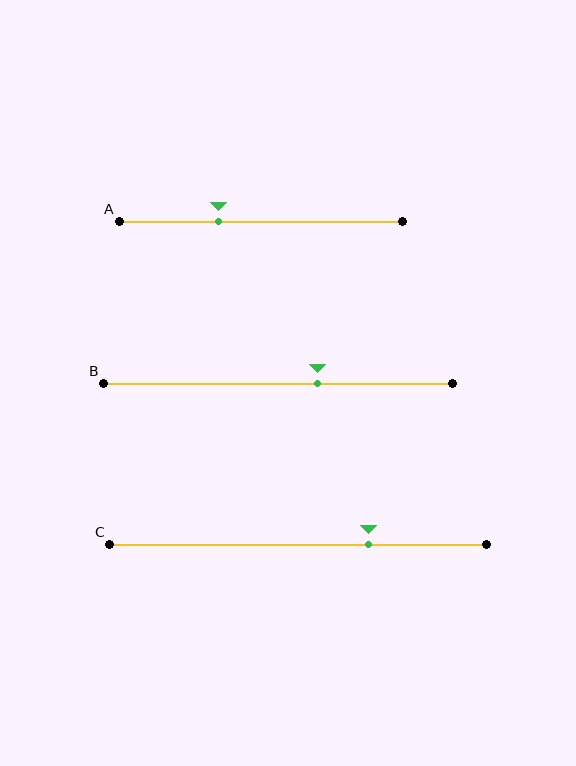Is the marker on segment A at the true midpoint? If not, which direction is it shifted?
No, the marker on segment A is shifted to the left by about 15% of the segment length.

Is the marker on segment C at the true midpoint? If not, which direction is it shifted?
No, the marker on segment C is shifted to the right by about 19% of the segment length.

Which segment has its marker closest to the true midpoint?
Segment B has its marker closest to the true midpoint.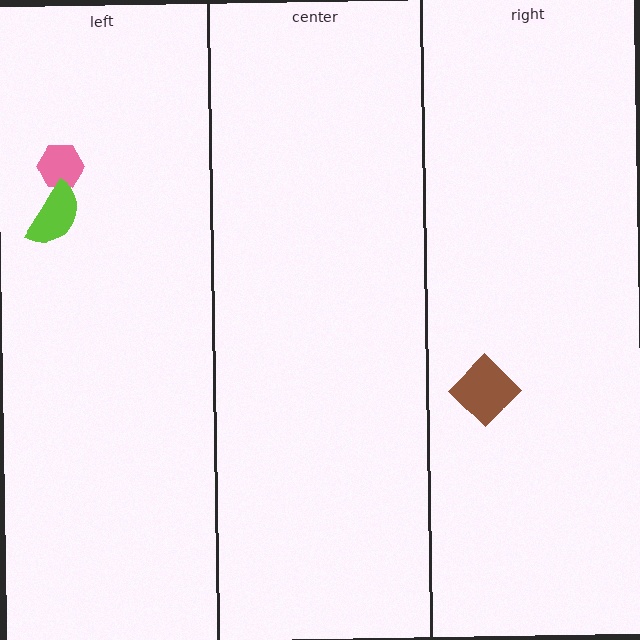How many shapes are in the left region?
2.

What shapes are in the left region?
The pink hexagon, the lime semicircle.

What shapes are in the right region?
The brown diamond.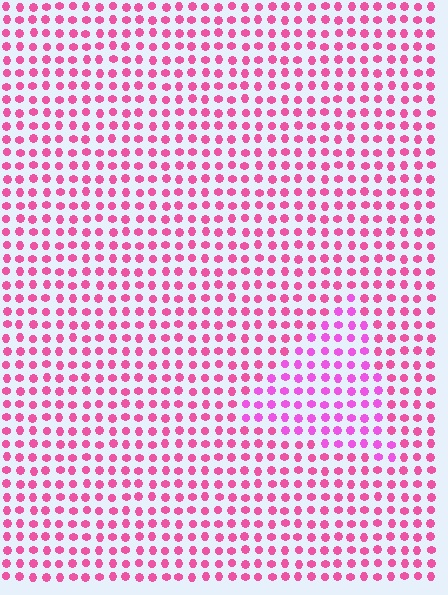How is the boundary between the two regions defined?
The boundary is defined purely by a slight shift in hue (about 26 degrees). Spacing, size, and orientation are identical on both sides.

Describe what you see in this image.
The image is filled with small pink elements in a uniform arrangement. A triangle-shaped region is visible where the elements are tinted to a slightly different hue, forming a subtle color boundary.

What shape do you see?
I see a triangle.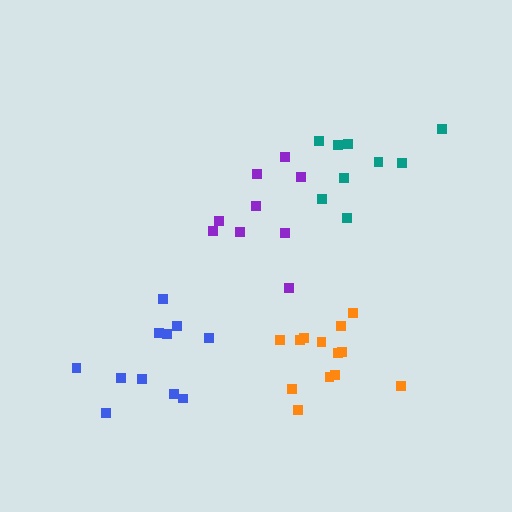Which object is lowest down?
The blue cluster is bottommost.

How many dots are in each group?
Group 1: 9 dots, Group 2: 11 dots, Group 3: 9 dots, Group 4: 13 dots (42 total).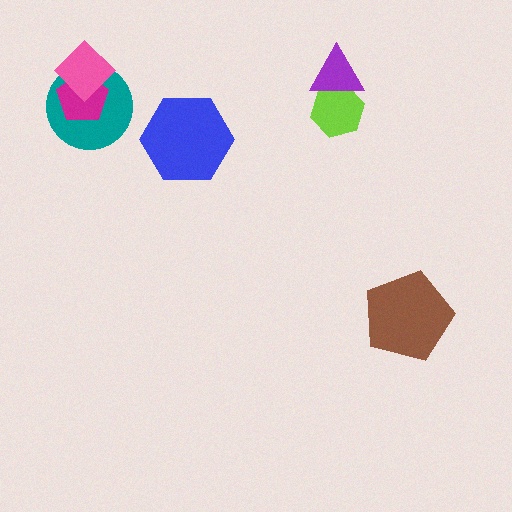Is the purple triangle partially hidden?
No, no other shape covers it.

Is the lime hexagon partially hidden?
Yes, it is partially covered by another shape.